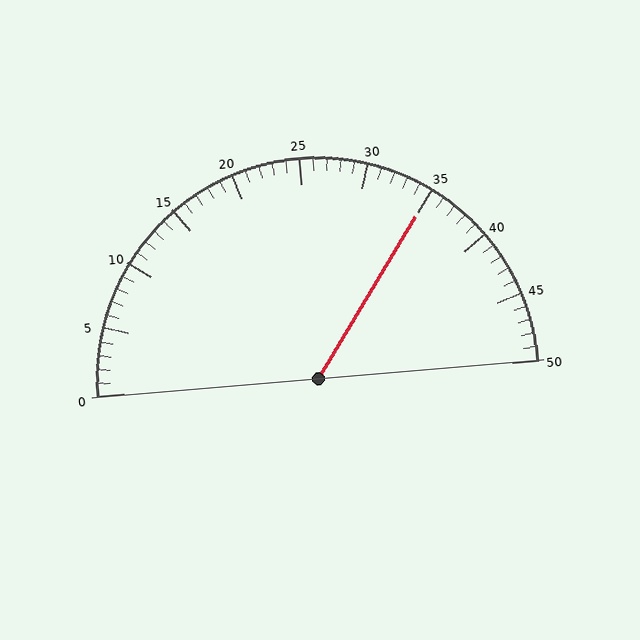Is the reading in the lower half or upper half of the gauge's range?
The reading is in the upper half of the range (0 to 50).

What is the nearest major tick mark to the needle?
The nearest major tick mark is 35.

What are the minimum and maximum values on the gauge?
The gauge ranges from 0 to 50.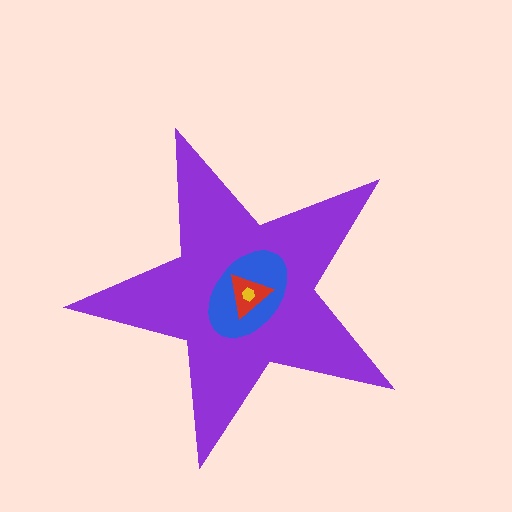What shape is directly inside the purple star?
The blue ellipse.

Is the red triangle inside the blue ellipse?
Yes.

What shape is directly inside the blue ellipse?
The red triangle.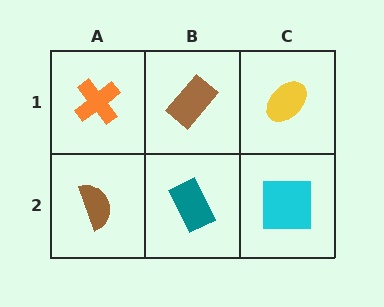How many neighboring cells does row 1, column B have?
3.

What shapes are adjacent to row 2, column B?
A brown rectangle (row 1, column B), a brown semicircle (row 2, column A), a cyan square (row 2, column C).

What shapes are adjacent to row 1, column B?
A teal rectangle (row 2, column B), an orange cross (row 1, column A), a yellow ellipse (row 1, column C).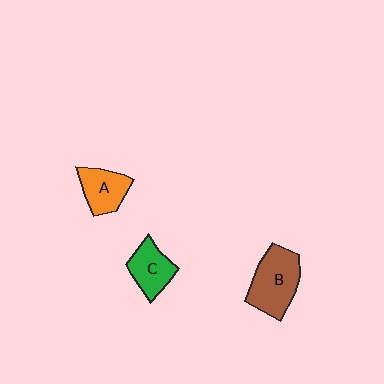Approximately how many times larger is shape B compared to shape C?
Approximately 1.5 times.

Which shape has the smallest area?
Shape C (green).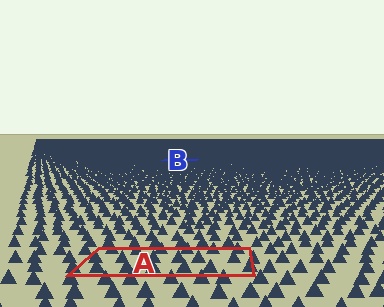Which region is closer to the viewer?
Region A is closer. The texture elements there are larger and more spread out.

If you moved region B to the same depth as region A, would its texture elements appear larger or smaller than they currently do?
They would appear larger. At a closer depth, the same texture elements are projected at a bigger on-screen size.